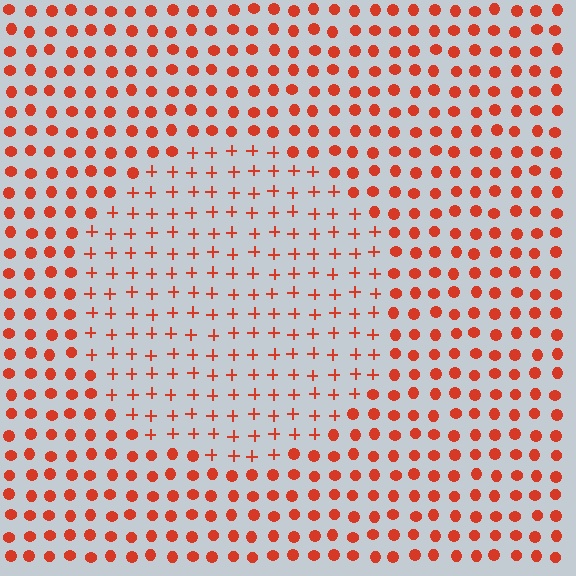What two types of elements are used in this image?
The image uses plus signs inside the circle region and circles outside it.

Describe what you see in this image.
The image is filled with small red elements arranged in a uniform grid. A circle-shaped region contains plus signs, while the surrounding area contains circles. The boundary is defined purely by the change in element shape.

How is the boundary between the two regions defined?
The boundary is defined by a change in element shape: plus signs inside vs. circles outside. All elements share the same color and spacing.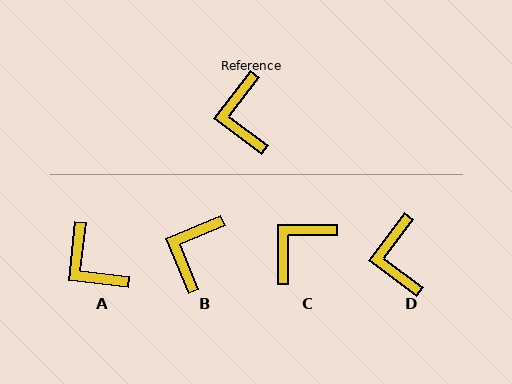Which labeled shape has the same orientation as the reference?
D.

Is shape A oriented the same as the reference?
No, it is off by about 31 degrees.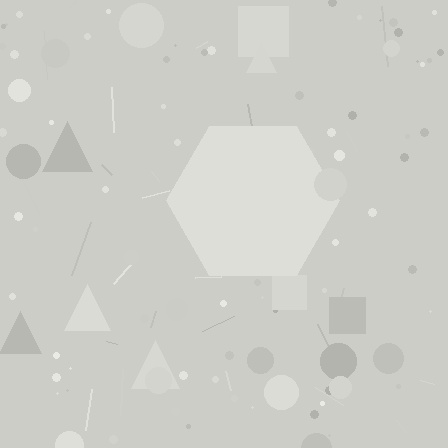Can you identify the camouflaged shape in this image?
The camouflaged shape is a hexagon.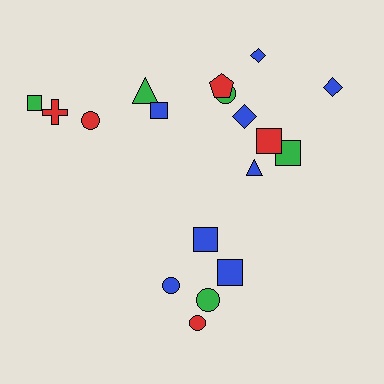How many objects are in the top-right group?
There are 8 objects.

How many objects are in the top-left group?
There are 5 objects.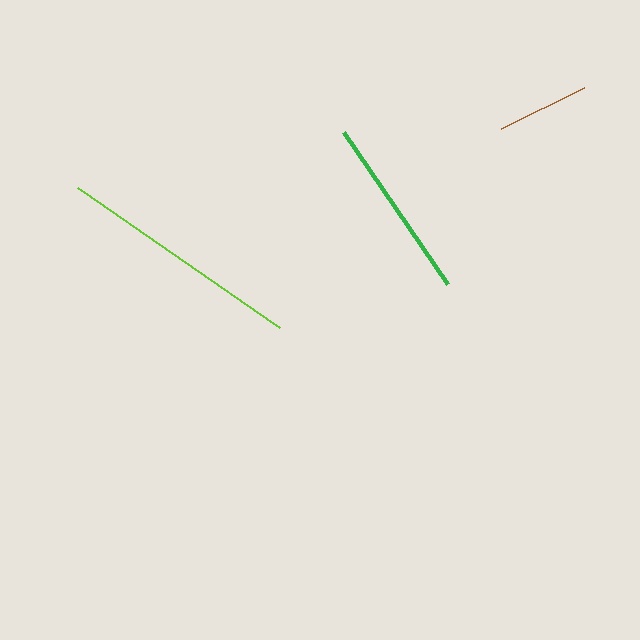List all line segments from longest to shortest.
From longest to shortest: lime, green, brown.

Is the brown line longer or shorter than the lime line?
The lime line is longer than the brown line.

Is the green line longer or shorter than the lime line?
The lime line is longer than the green line.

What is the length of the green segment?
The green segment is approximately 185 pixels long.